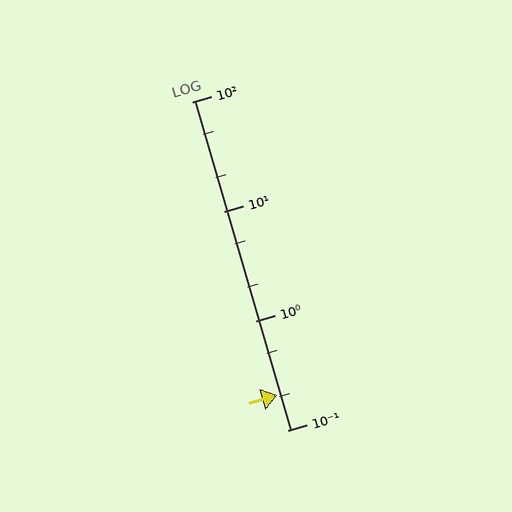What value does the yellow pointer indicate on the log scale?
The pointer indicates approximately 0.21.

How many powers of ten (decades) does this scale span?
The scale spans 3 decades, from 0.1 to 100.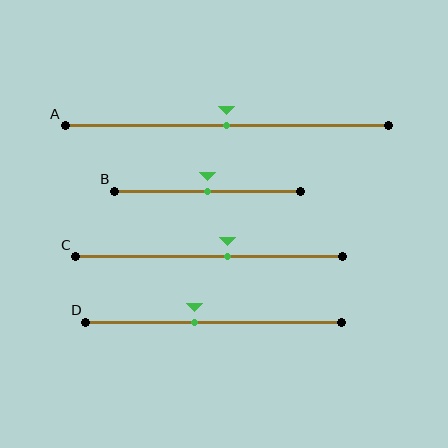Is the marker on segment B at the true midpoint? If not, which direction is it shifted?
Yes, the marker on segment B is at the true midpoint.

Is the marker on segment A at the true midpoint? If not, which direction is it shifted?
Yes, the marker on segment A is at the true midpoint.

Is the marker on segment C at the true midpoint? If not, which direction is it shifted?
No, the marker on segment C is shifted to the right by about 7% of the segment length.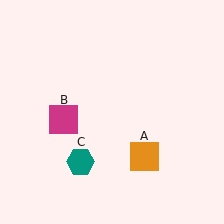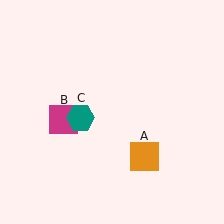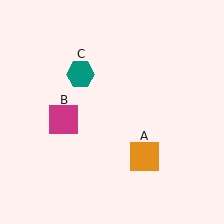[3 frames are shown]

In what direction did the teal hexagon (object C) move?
The teal hexagon (object C) moved up.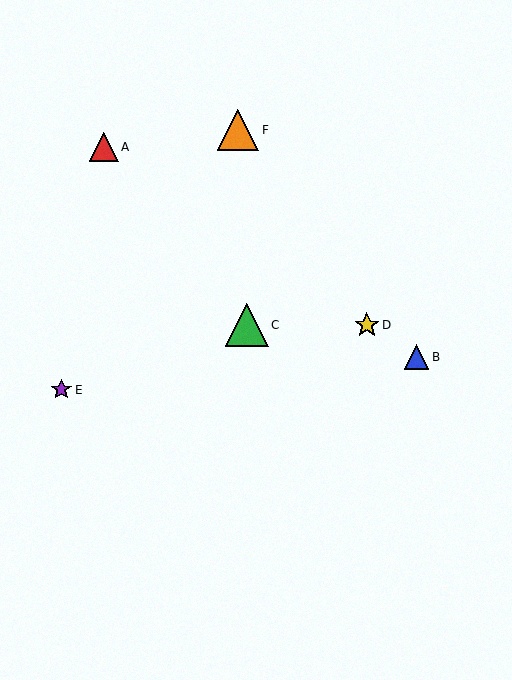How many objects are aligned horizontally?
2 objects (C, D) are aligned horizontally.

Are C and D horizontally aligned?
Yes, both are at y≈325.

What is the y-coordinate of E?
Object E is at y≈390.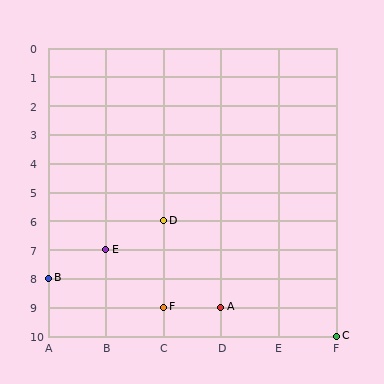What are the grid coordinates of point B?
Point B is at grid coordinates (A, 8).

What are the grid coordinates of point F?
Point F is at grid coordinates (C, 9).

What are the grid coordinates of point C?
Point C is at grid coordinates (F, 10).